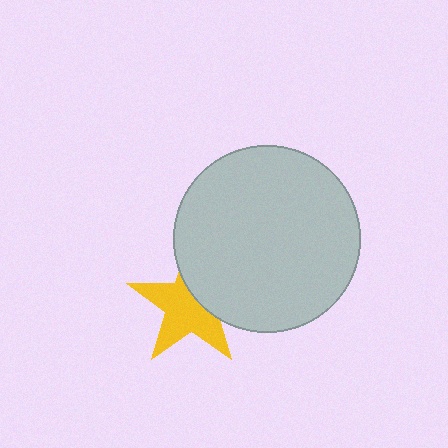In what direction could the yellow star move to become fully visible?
The yellow star could move toward the lower-left. That would shift it out from behind the light gray circle entirely.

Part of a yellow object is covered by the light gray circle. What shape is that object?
It is a star.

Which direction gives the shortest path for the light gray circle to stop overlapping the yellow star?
Moving toward the upper-right gives the shortest separation.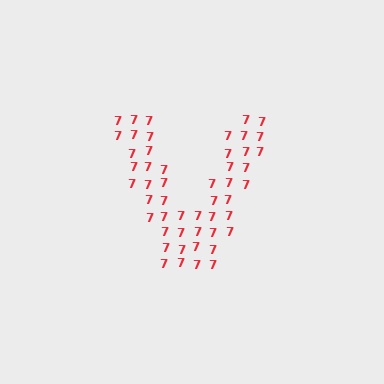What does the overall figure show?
The overall figure shows the letter V.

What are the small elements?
The small elements are digit 7's.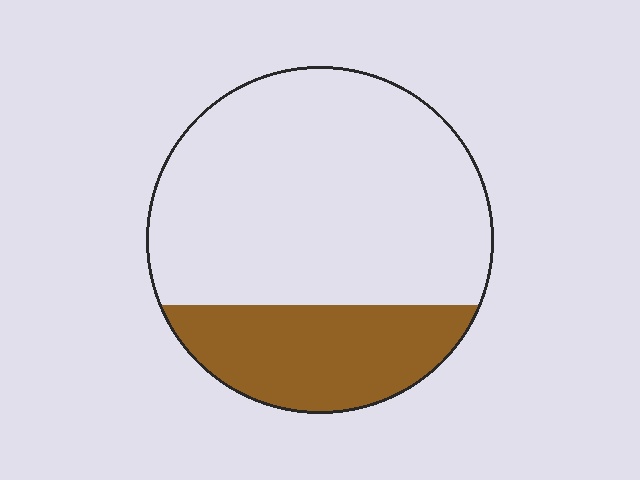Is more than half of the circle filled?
No.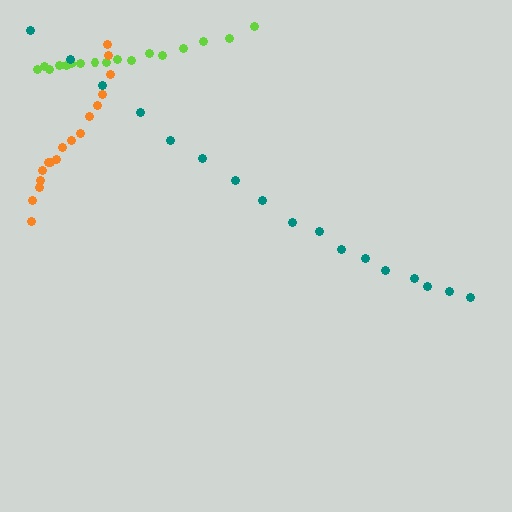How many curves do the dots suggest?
There are 3 distinct paths.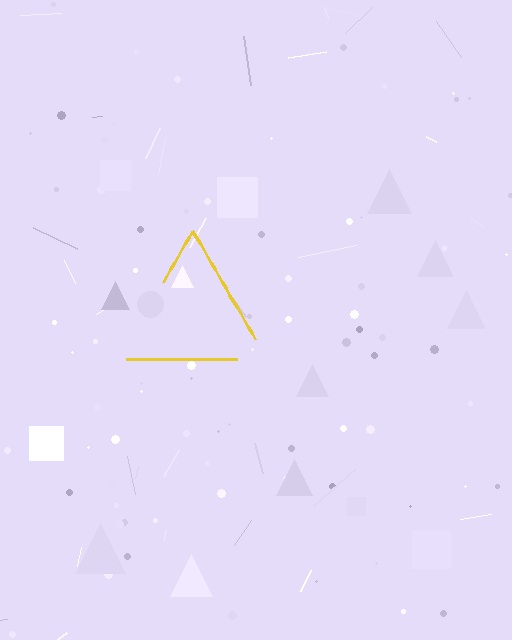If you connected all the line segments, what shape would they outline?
They would outline a triangle.